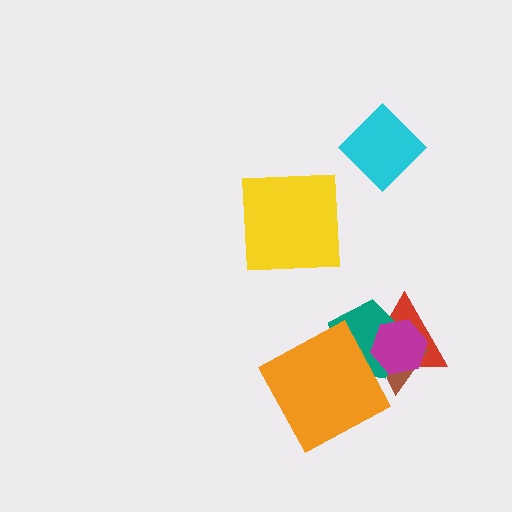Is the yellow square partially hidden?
No, no other shape covers it.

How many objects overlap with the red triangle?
3 objects overlap with the red triangle.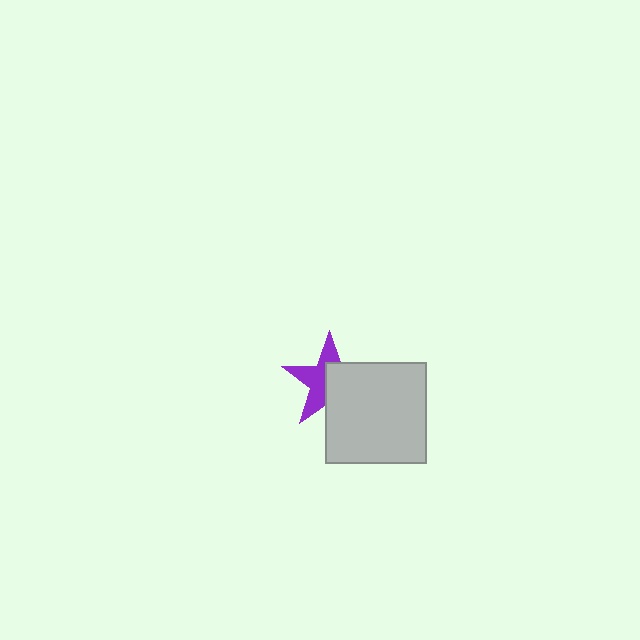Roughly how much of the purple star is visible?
About half of it is visible (roughly 50%).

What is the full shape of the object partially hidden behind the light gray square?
The partially hidden object is a purple star.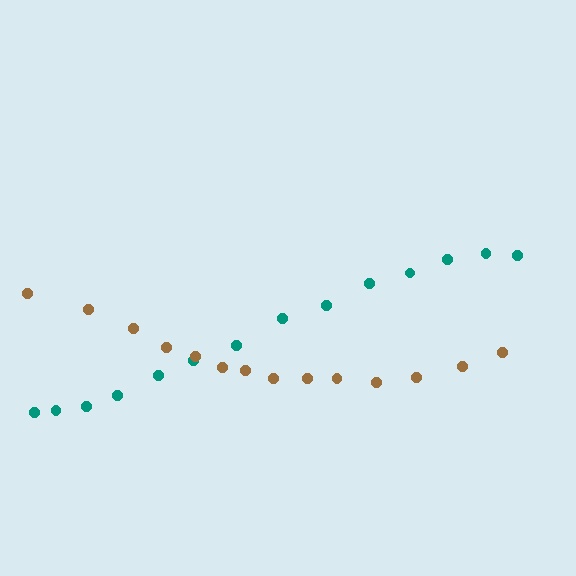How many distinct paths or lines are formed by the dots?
There are 2 distinct paths.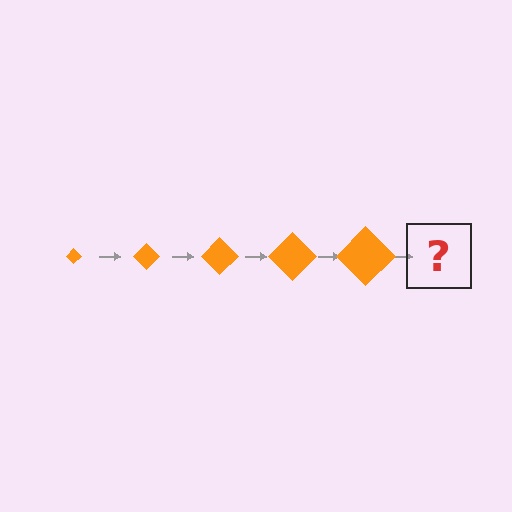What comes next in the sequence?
The next element should be an orange diamond, larger than the previous one.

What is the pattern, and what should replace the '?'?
The pattern is that the diamond gets progressively larger each step. The '?' should be an orange diamond, larger than the previous one.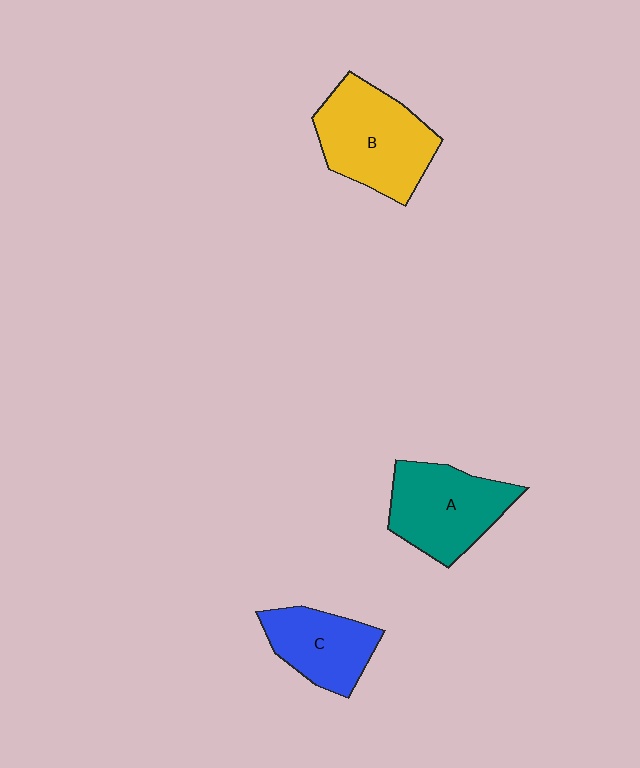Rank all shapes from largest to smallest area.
From largest to smallest: B (yellow), A (teal), C (blue).